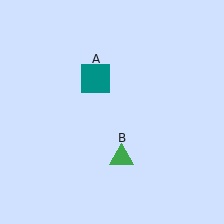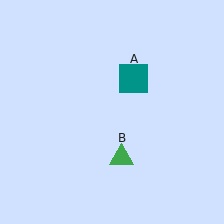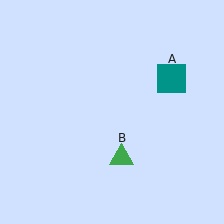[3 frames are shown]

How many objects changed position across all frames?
1 object changed position: teal square (object A).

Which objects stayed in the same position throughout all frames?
Green triangle (object B) remained stationary.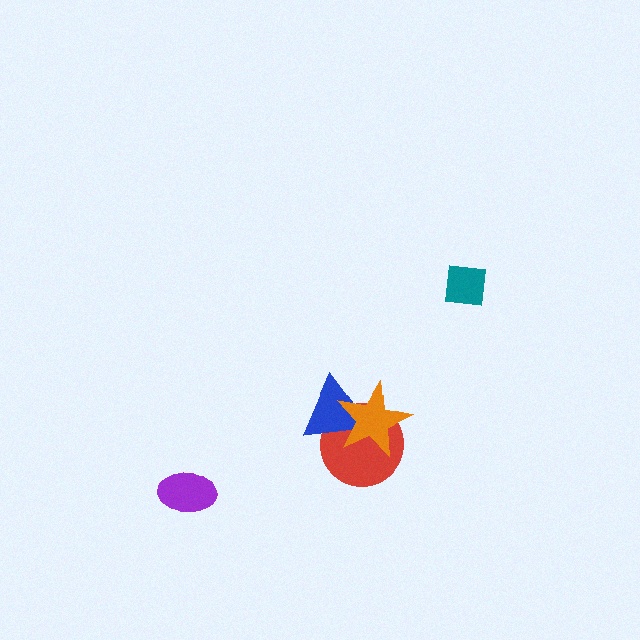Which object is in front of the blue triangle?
The orange star is in front of the blue triangle.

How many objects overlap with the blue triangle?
2 objects overlap with the blue triangle.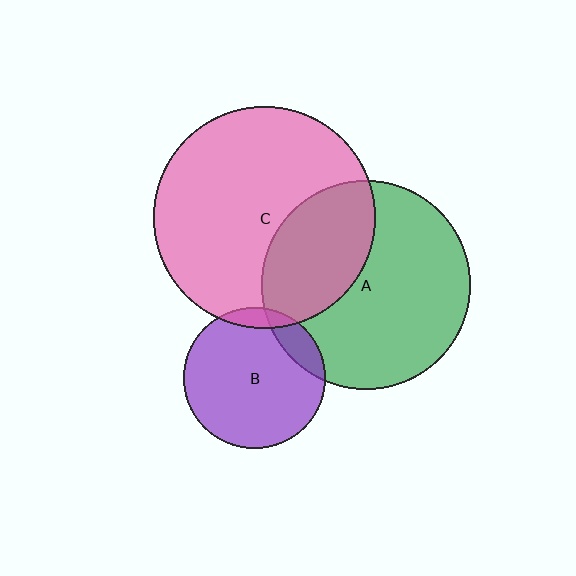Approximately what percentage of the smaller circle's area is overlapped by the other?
Approximately 5%.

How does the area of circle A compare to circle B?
Approximately 2.2 times.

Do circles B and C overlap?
Yes.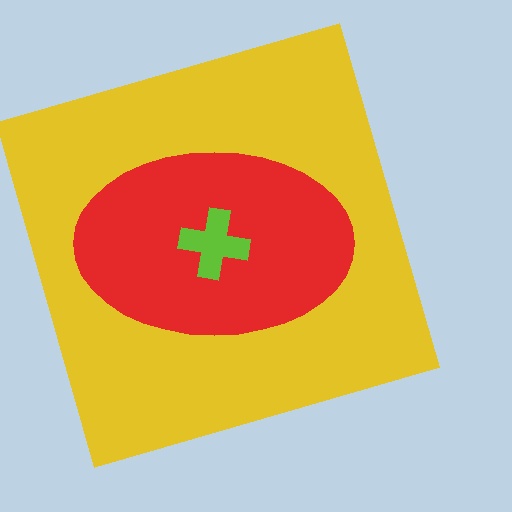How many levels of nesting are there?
3.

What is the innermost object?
The lime cross.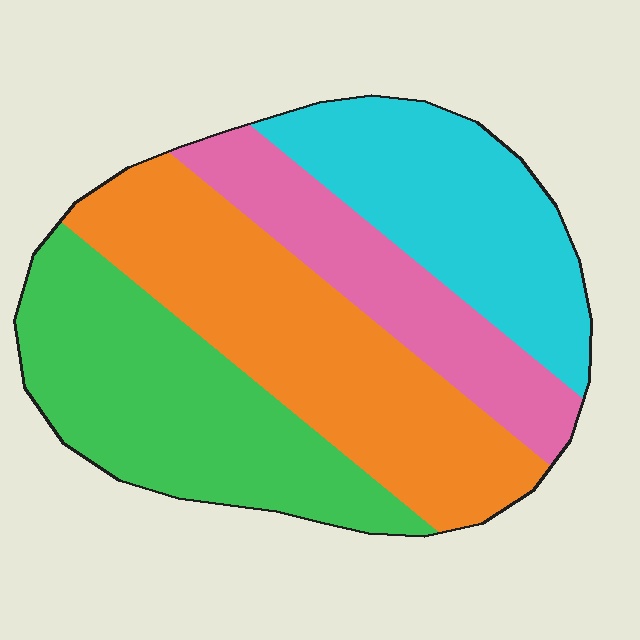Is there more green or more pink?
Green.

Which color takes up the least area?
Pink, at roughly 15%.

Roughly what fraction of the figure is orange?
Orange covers 32% of the figure.